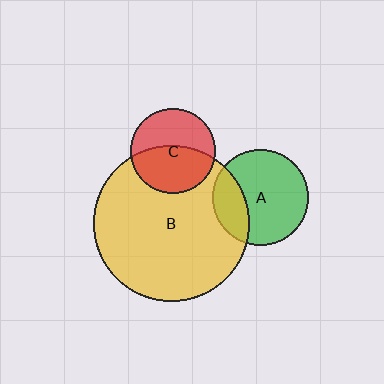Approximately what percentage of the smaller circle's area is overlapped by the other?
Approximately 25%.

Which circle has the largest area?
Circle B (yellow).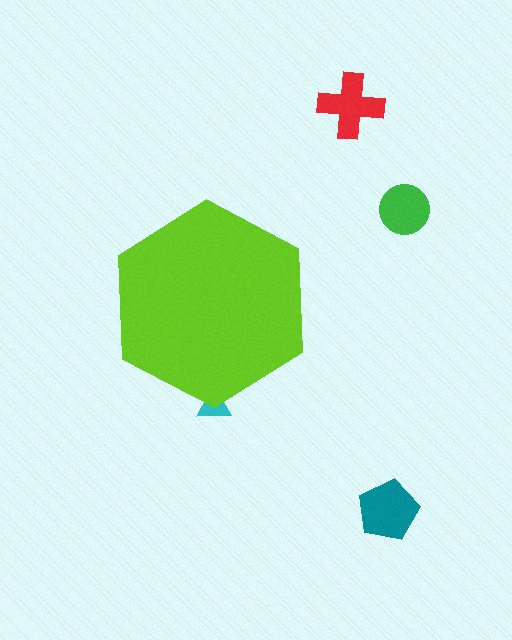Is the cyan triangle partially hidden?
Yes, the cyan triangle is partially hidden behind the lime hexagon.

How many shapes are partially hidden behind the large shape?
1 shape is partially hidden.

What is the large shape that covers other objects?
A lime hexagon.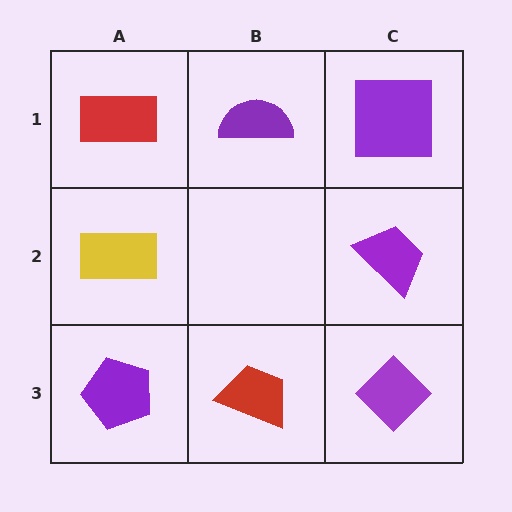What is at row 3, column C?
A purple diamond.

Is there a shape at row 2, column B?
No, that cell is empty.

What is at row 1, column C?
A purple square.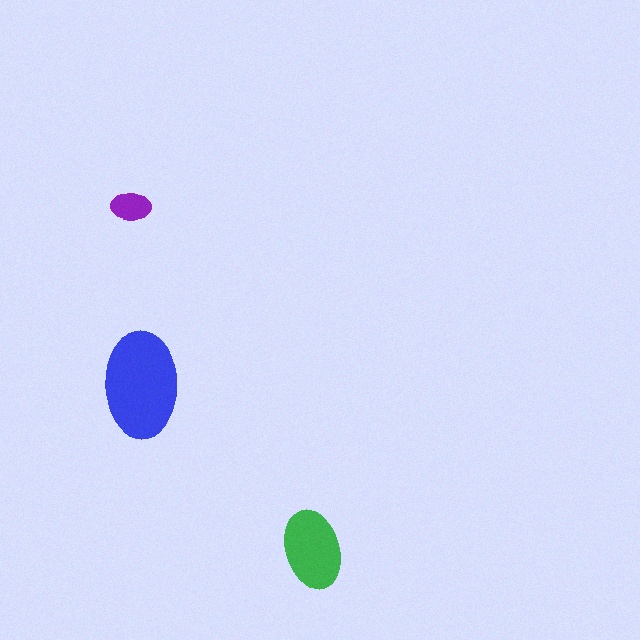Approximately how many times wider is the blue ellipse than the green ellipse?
About 1.5 times wider.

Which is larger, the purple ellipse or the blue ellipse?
The blue one.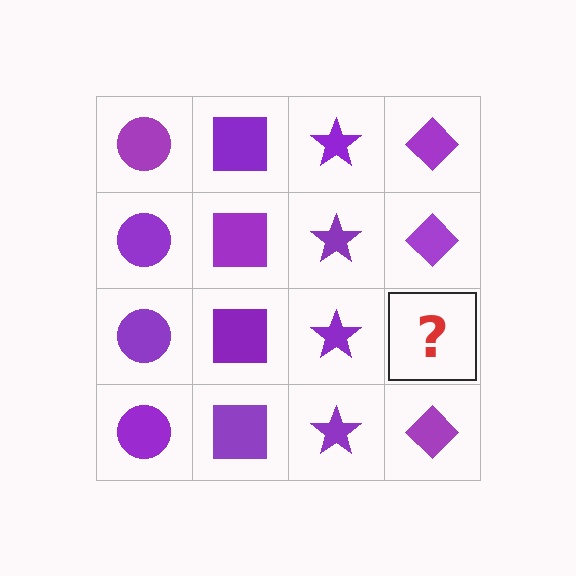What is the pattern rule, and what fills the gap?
The rule is that each column has a consistent shape. The gap should be filled with a purple diamond.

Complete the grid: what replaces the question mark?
The question mark should be replaced with a purple diamond.